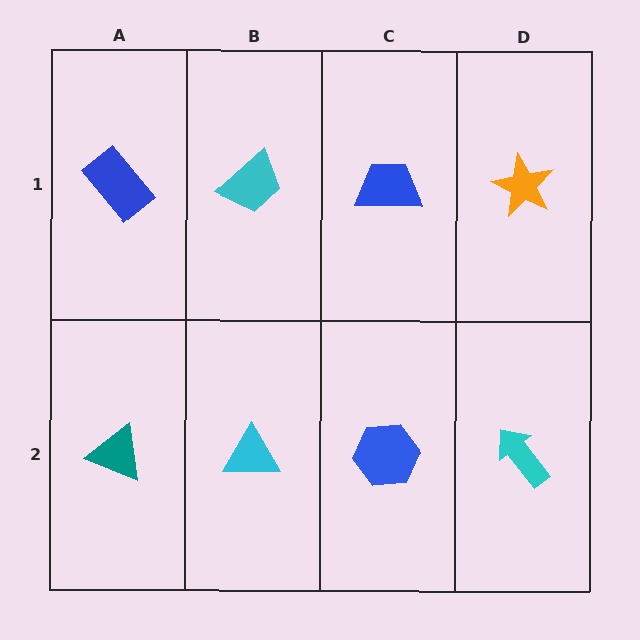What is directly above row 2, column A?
A blue rectangle.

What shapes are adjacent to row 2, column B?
A cyan trapezoid (row 1, column B), a teal triangle (row 2, column A), a blue hexagon (row 2, column C).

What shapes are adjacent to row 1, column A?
A teal triangle (row 2, column A), a cyan trapezoid (row 1, column B).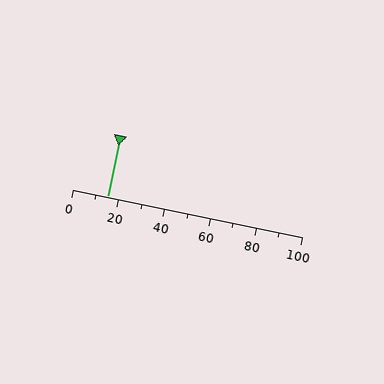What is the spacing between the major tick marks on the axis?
The major ticks are spaced 20 apart.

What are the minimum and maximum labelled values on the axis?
The axis runs from 0 to 100.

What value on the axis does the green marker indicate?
The marker indicates approximately 15.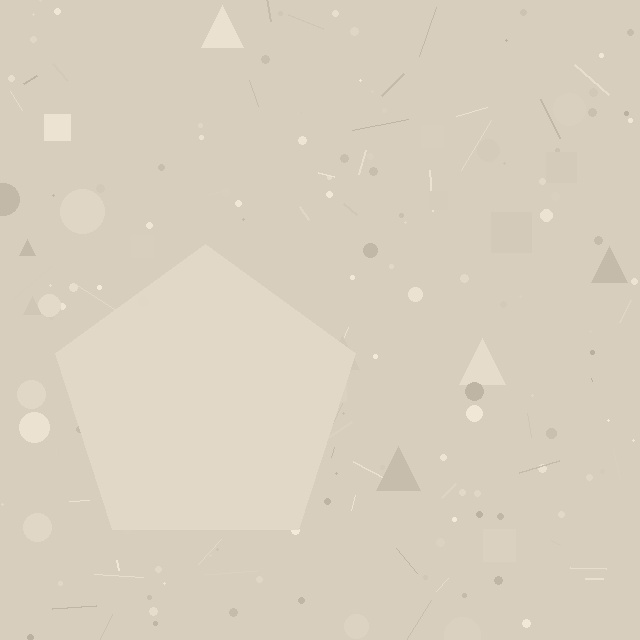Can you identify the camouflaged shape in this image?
The camouflaged shape is a pentagon.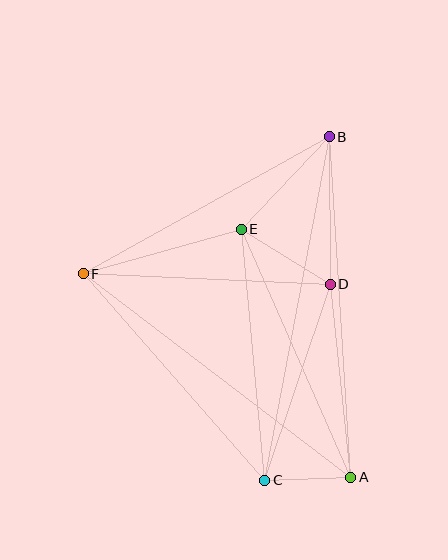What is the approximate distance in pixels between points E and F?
The distance between E and F is approximately 164 pixels.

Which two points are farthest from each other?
Points B and C are farthest from each other.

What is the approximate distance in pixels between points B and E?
The distance between B and E is approximately 128 pixels.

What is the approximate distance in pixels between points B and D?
The distance between B and D is approximately 148 pixels.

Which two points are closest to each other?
Points A and C are closest to each other.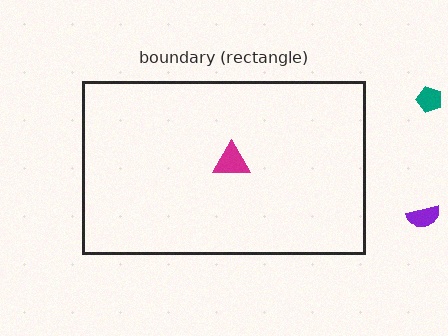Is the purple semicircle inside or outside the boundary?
Outside.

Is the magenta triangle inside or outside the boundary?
Inside.